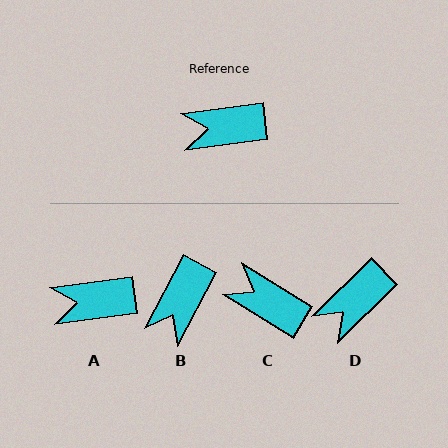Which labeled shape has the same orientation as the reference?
A.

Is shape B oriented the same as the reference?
No, it is off by about 55 degrees.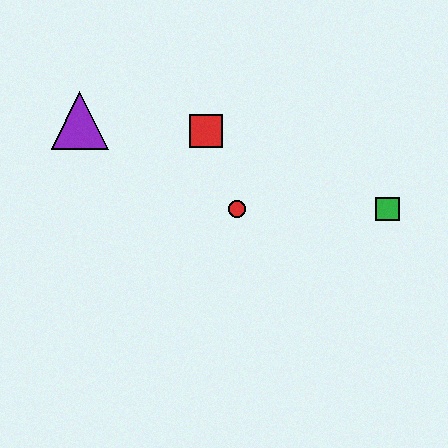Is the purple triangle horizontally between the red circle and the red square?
No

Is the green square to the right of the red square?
Yes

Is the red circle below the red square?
Yes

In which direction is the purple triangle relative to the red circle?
The purple triangle is to the left of the red circle.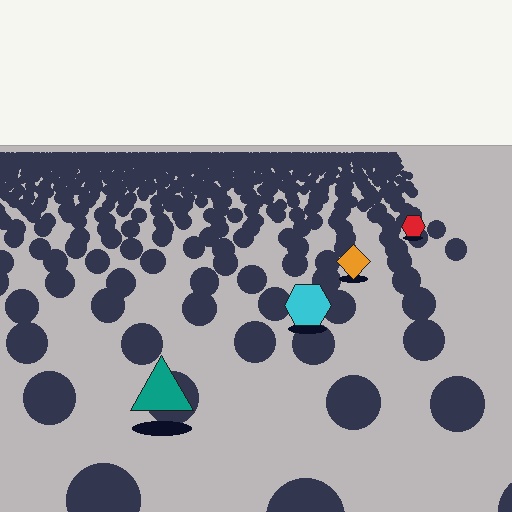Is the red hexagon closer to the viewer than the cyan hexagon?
No. The cyan hexagon is closer — you can tell from the texture gradient: the ground texture is coarser near it.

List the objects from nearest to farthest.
From nearest to farthest: the teal triangle, the cyan hexagon, the orange diamond, the red hexagon.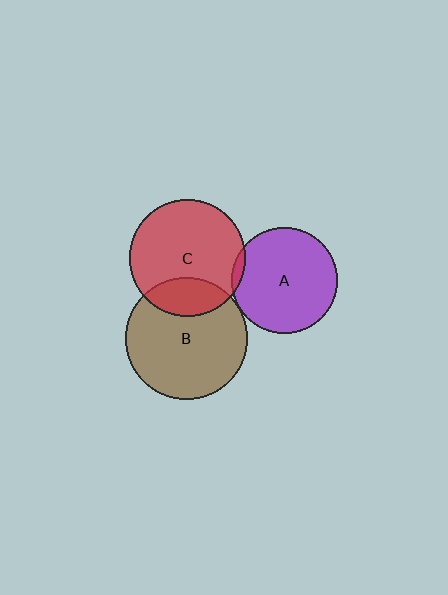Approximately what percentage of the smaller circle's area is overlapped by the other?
Approximately 5%.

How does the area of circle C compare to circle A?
Approximately 1.2 times.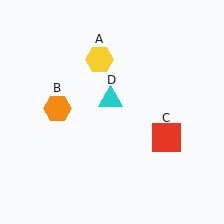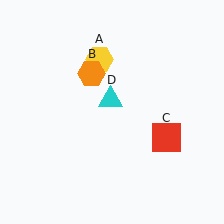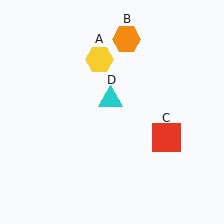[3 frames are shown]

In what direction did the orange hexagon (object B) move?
The orange hexagon (object B) moved up and to the right.